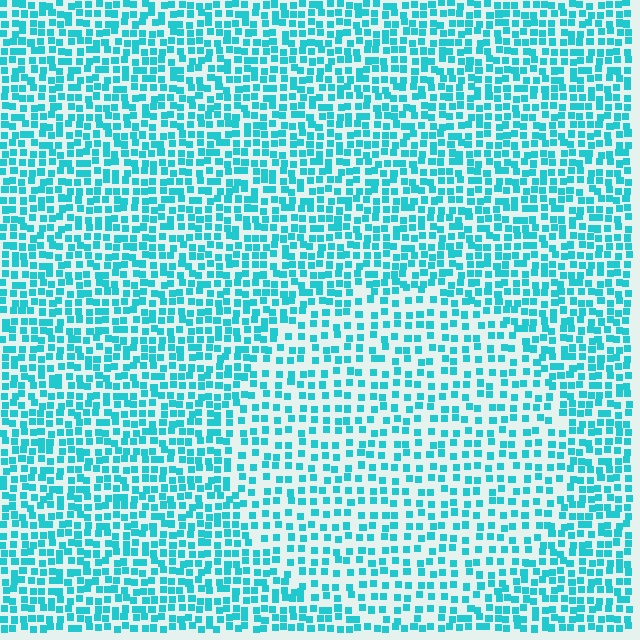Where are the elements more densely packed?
The elements are more densely packed outside the circle boundary.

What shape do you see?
I see a circle.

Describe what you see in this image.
The image contains small cyan elements arranged at two different densities. A circle-shaped region is visible where the elements are less densely packed than the surrounding area.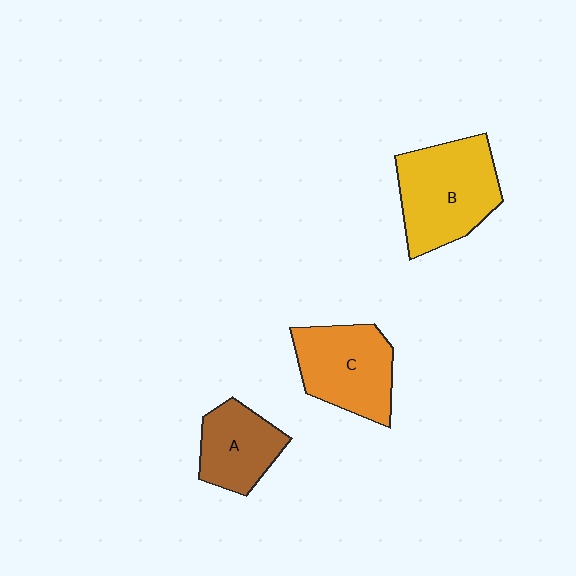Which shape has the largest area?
Shape B (yellow).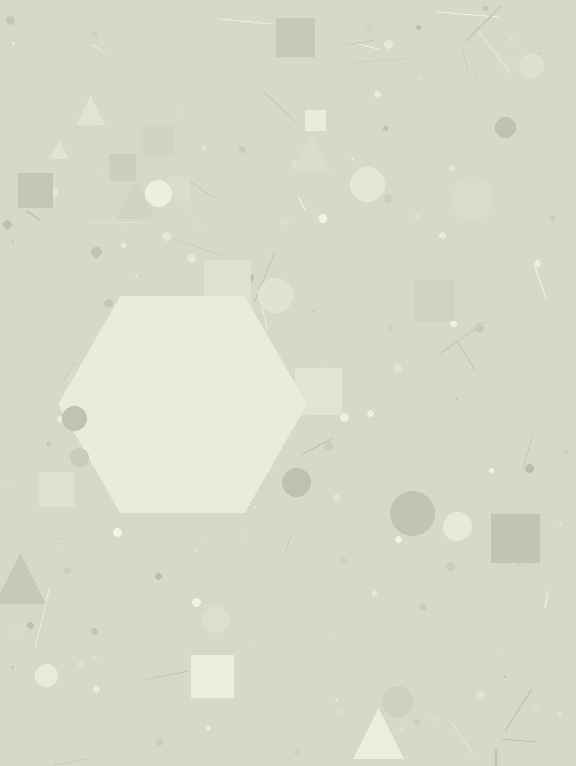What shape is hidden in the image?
A hexagon is hidden in the image.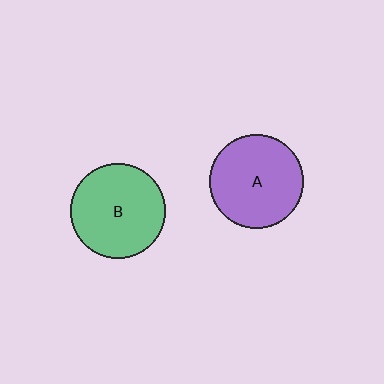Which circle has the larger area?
Circle B (green).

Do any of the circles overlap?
No, none of the circles overlap.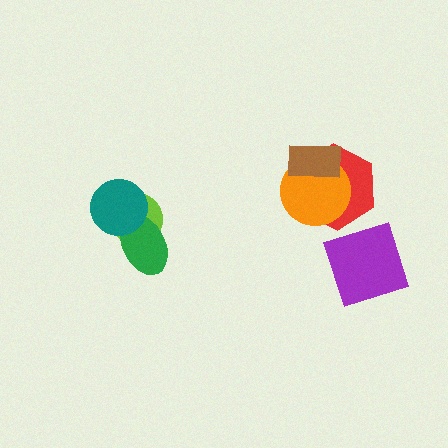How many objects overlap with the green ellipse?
2 objects overlap with the green ellipse.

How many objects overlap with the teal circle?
2 objects overlap with the teal circle.